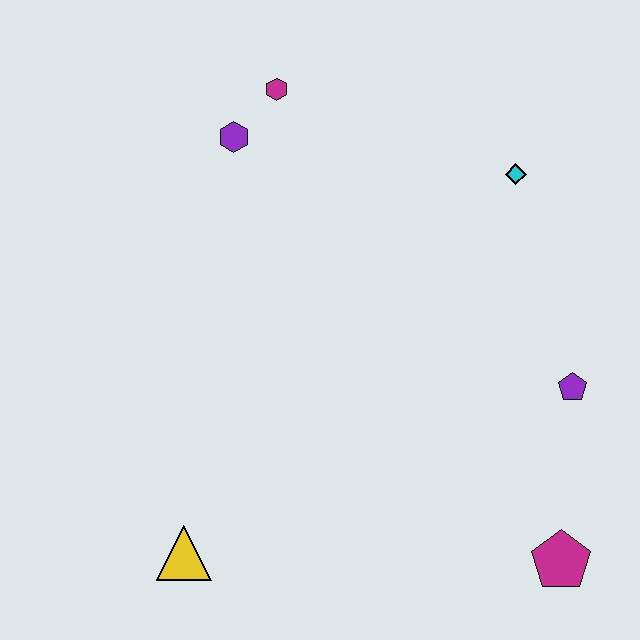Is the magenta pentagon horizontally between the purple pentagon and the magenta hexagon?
Yes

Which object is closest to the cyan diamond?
The purple pentagon is closest to the cyan diamond.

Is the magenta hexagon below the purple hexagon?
No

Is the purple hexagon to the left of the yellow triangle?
No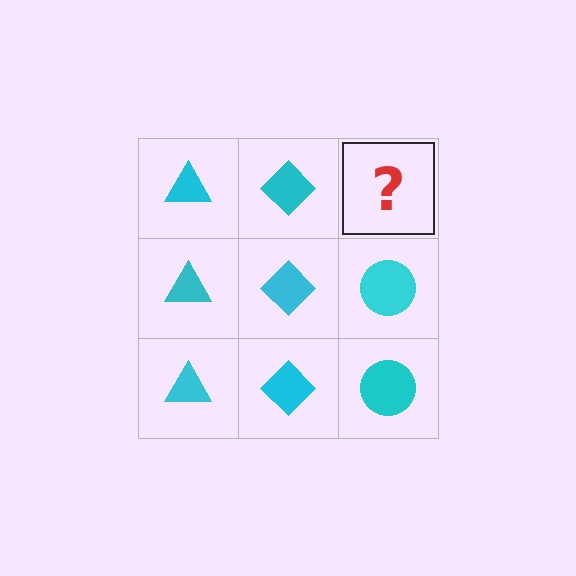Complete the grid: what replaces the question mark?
The question mark should be replaced with a cyan circle.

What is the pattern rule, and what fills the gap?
The rule is that each column has a consistent shape. The gap should be filled with a cyan circle.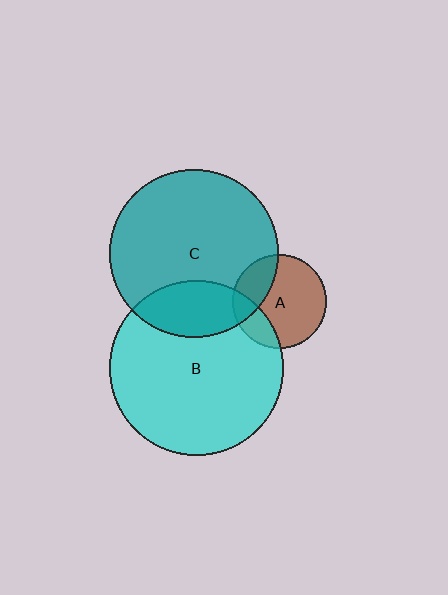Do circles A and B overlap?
Yes.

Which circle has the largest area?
Circle B (cyan).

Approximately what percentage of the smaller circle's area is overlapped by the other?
Approximately 20%.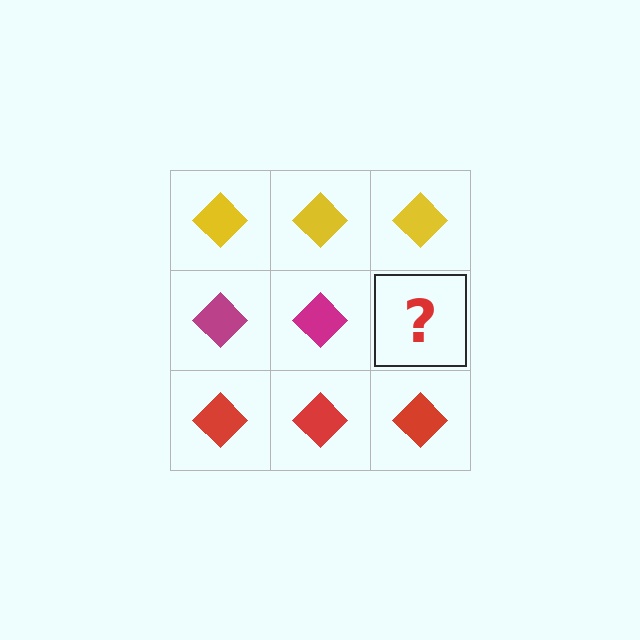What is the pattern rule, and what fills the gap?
The rule is that each row has a consistent color. The gap should be filled with a magenta diamond.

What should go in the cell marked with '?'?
The missing cell should contain a magenta diamond.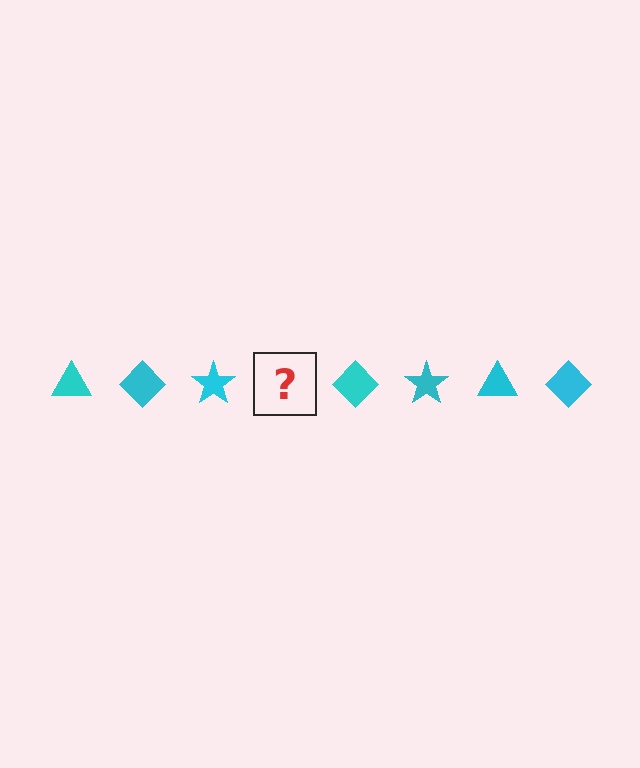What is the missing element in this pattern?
The missing element is a cyan triangle.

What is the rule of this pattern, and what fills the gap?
The rule is that the pattern cycles through triangle, diamond, star shapes in cyan. The gap should be filled with a cyan triangle.